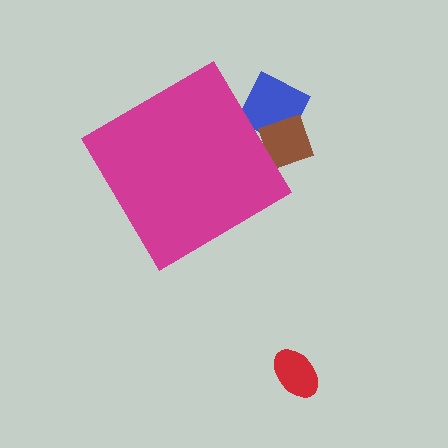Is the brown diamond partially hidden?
Yes, the brown diamond is partially hidden behind the magenta diamond.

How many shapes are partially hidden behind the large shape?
2 shapes are partially hidden.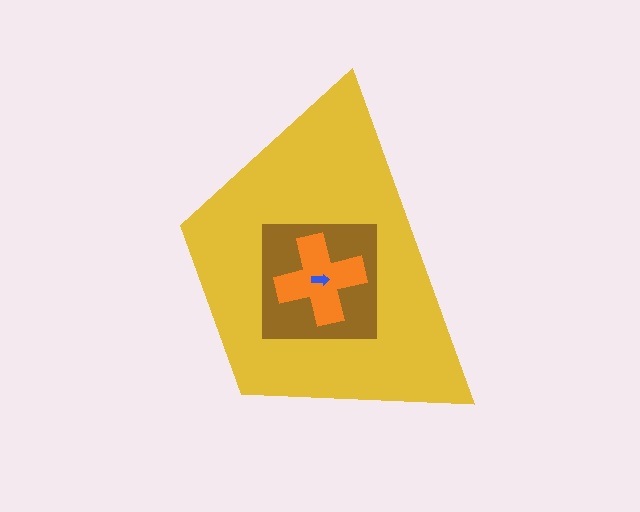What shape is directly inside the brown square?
The orange cross.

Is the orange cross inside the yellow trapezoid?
Yes.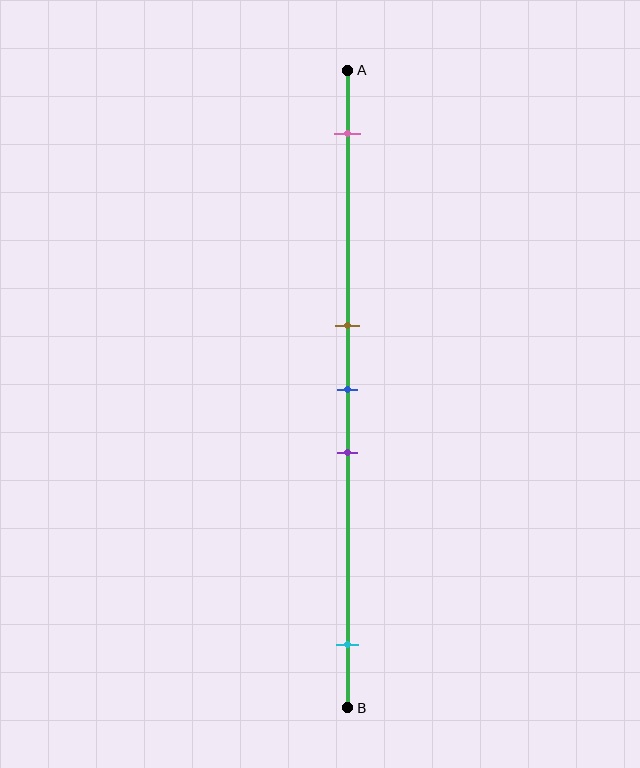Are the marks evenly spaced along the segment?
No, the marks are not evenly spaced.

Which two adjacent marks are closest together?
The brown and blue marks are the closest adjacent pair.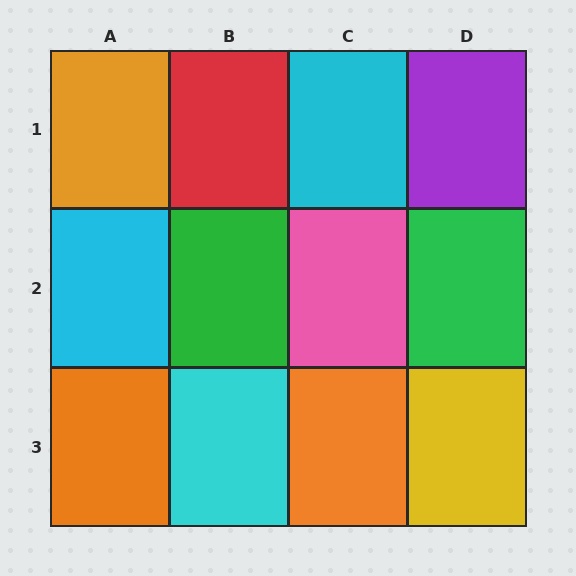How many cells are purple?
1 cell is purple.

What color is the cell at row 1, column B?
Red.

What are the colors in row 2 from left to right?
Cyan, green, pink, green.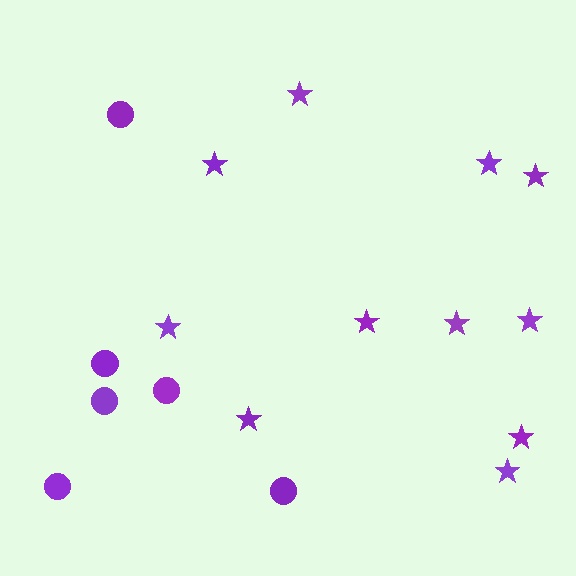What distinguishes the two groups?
There are 2 groups: one group of stars (11) and one group of circles (6).